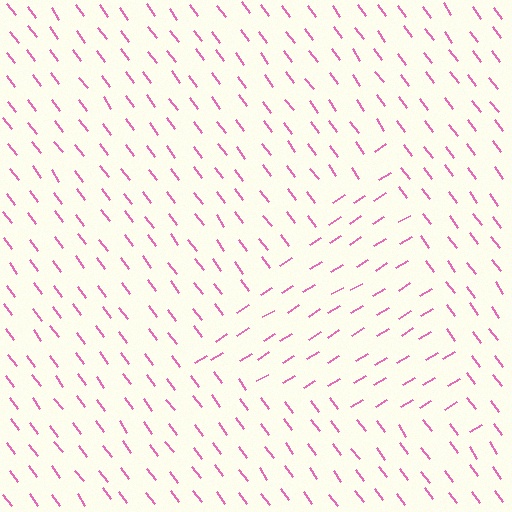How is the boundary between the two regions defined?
The boundary is defined purely by a change in line orientation (approximately 86 degrees difference). All lines are the same color and thickness.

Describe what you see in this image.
The image is filled with small pink line segments. A triangle region in the image has lines oriented differently from the surrounding lines, creating a visible texture boundary.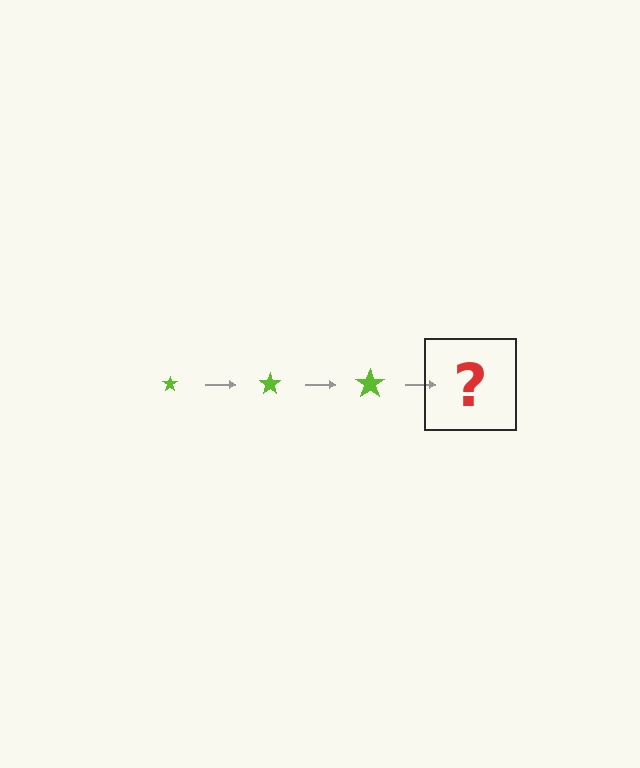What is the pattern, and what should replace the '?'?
The pattern is that the star gets progressively larger each step. The '?' should be a lime star, larger than the previous one.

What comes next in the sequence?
The next element should be a lime star, larger than the previous one.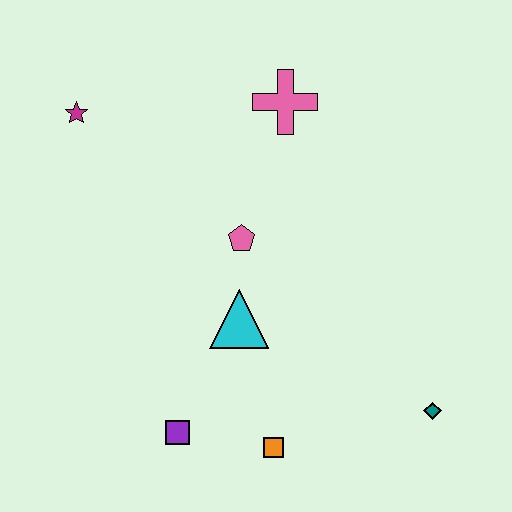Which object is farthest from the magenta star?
The teal diamond is farthest from the magenta star.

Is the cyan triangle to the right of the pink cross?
No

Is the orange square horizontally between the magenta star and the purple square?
No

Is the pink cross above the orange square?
Yes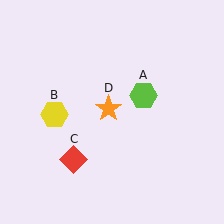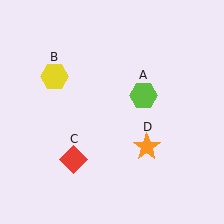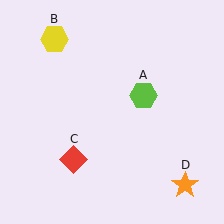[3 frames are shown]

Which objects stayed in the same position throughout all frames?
Lime hexagon (object A) and red diamond (object C) remained stationary.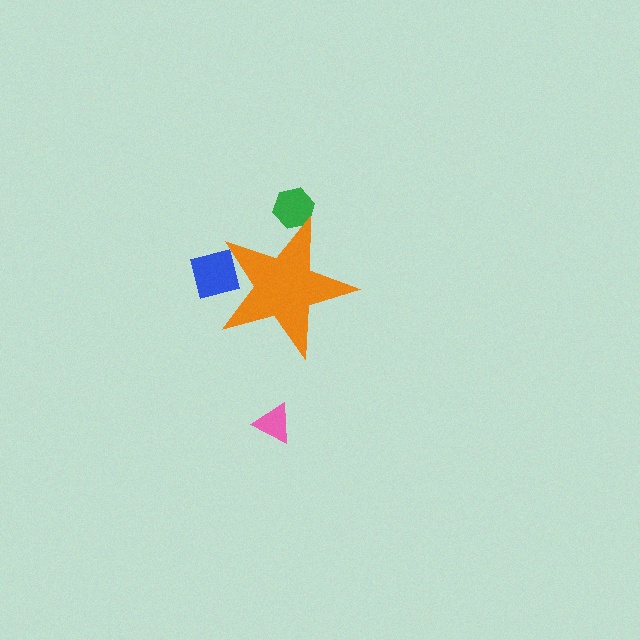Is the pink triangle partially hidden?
No, the pink triangle is fully visible.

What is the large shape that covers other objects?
An orange star.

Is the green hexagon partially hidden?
Yes, the green hexagon is partially hidden behind the orange star.